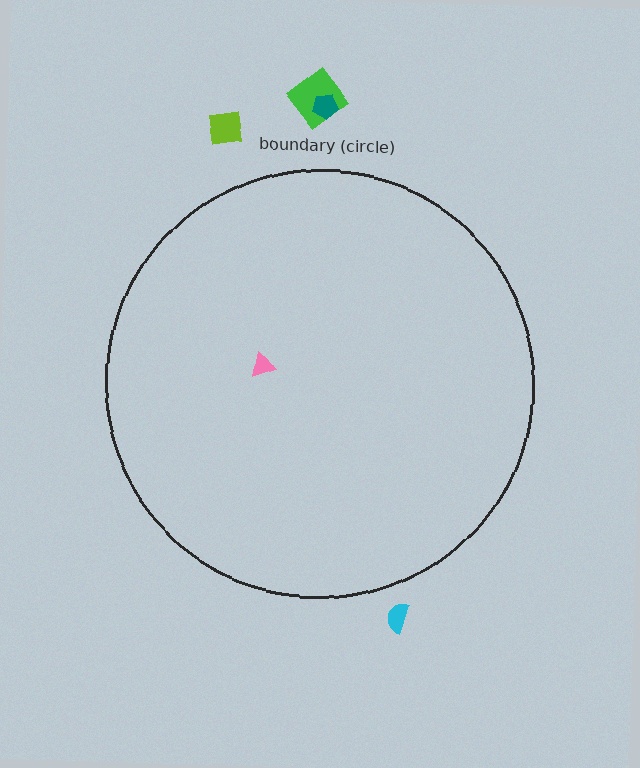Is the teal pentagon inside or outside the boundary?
Outside.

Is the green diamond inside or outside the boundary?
Outside.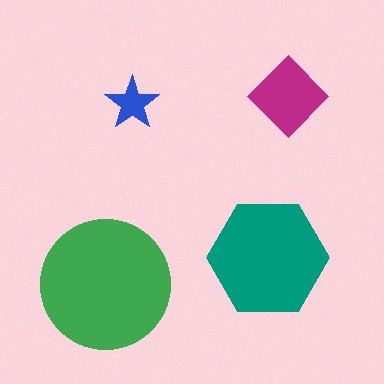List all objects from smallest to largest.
The blue star, the magenta diamond, the teal hexagon, the green circle.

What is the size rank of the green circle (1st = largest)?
1st.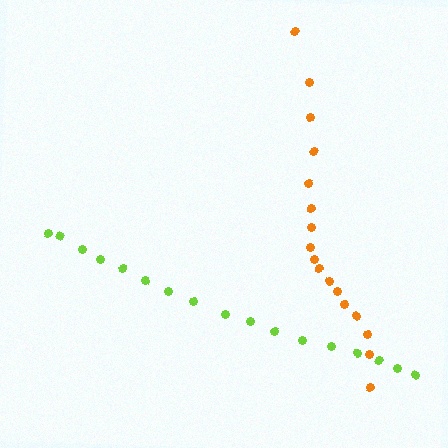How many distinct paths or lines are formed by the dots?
There are 2 distinct paths.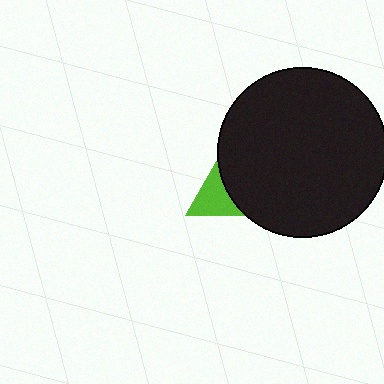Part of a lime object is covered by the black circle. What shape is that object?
It is a triangle.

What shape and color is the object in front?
The object in front is a black circle.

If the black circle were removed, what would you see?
You would see the complete lime triangle.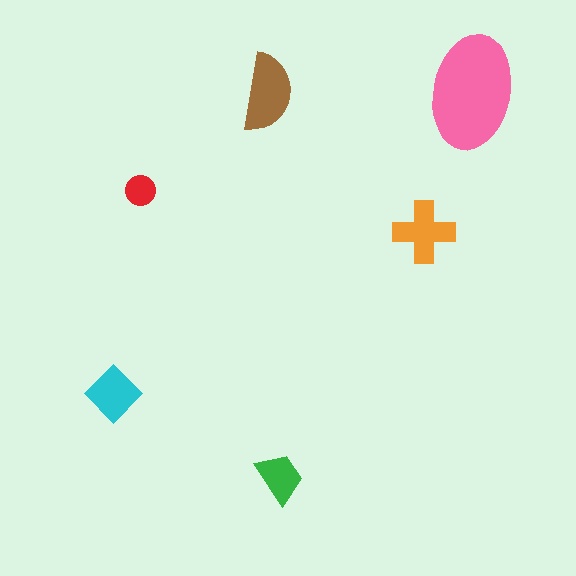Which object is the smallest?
The red circle.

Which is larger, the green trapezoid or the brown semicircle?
The brown semicircle.